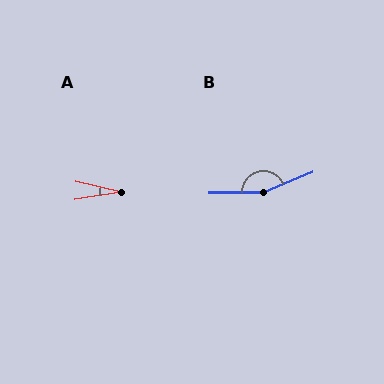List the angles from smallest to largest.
A (22°), B (158°).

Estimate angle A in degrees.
Approximately 22 degrees.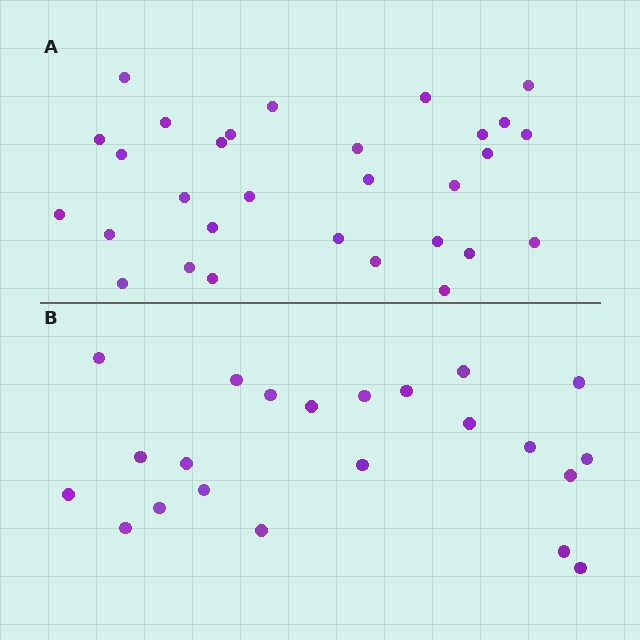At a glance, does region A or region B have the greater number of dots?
Region A (the top region) has more dots.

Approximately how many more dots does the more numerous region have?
Region A has roughly 8 or so more dots than region B.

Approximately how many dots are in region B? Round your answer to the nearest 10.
About 20 dots. (The exact count is 22, which rounds to 20.)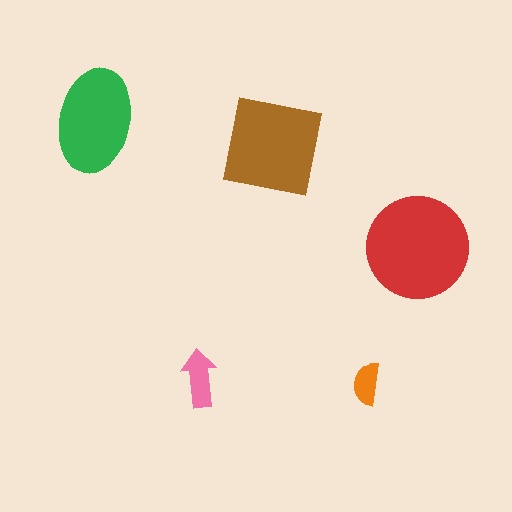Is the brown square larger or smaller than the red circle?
Smaller.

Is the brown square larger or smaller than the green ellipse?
Larger.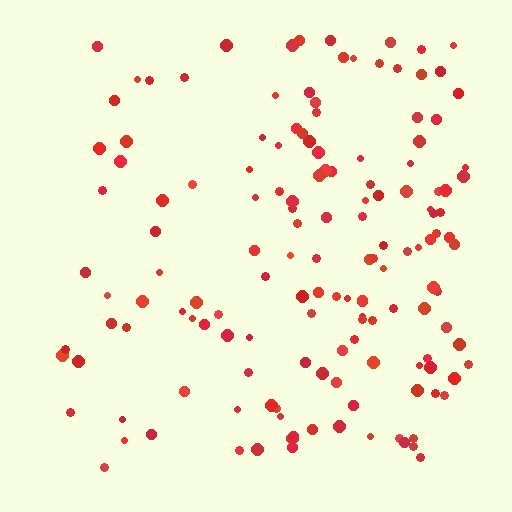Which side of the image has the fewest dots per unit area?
The left.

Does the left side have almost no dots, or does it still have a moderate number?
Still a moderate number, just noticeably fewer than the right.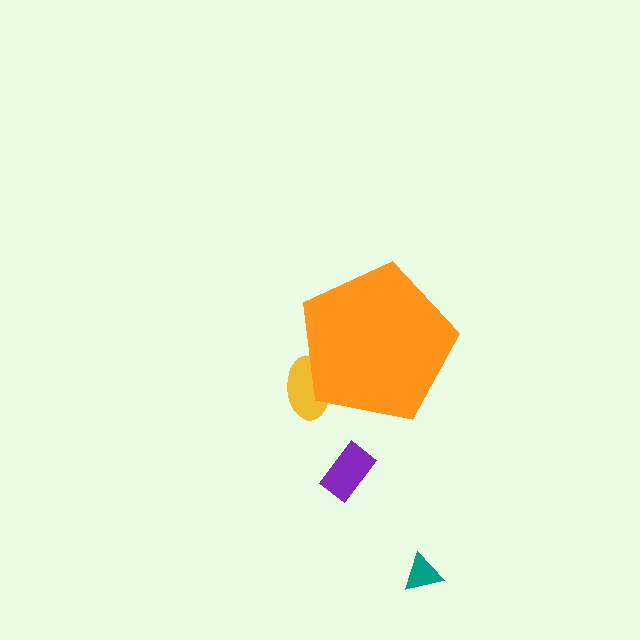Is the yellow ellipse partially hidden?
Yes, the yellow ellipse is partially hidden behind the orange pentagon.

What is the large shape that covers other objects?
An orange pentagon.